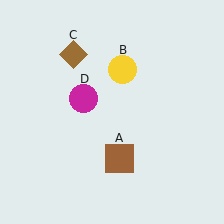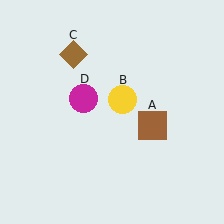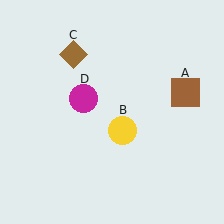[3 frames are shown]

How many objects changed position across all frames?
2 objects changed position: brown square (object A), yellow circle (object B).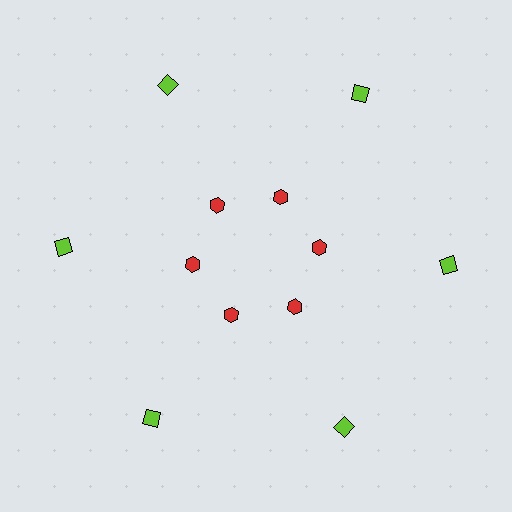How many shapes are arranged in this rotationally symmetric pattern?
There are 12 shapes, arranged in 6 groups of 2.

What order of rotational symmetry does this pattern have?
This pattern has 6-fold rotational symmetry.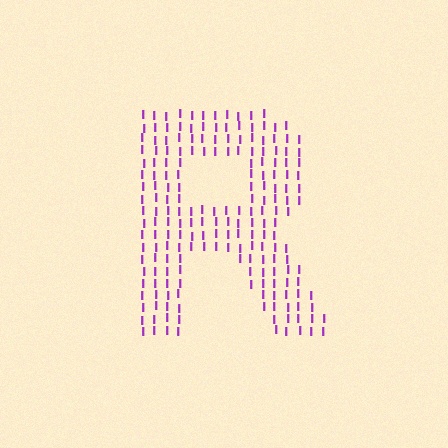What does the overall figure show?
The overall figure shows the letter R.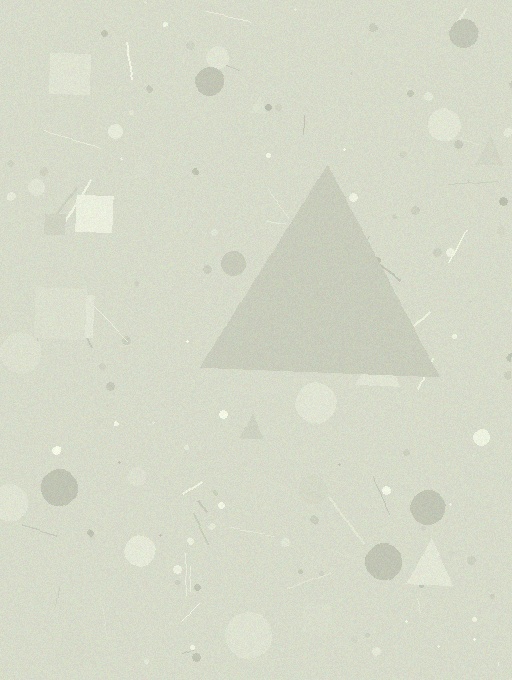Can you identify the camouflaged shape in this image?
The camouflaged shape is a triangle.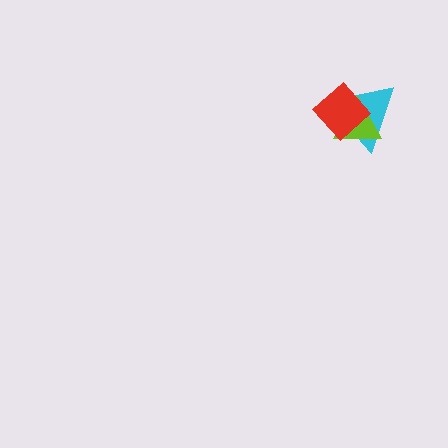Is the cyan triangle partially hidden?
Yes, it is partially covered by another shape.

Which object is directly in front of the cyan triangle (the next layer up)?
The lime triangle is directly in front of the cyan triangle.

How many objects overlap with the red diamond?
2 objects overlap with the red diamond.